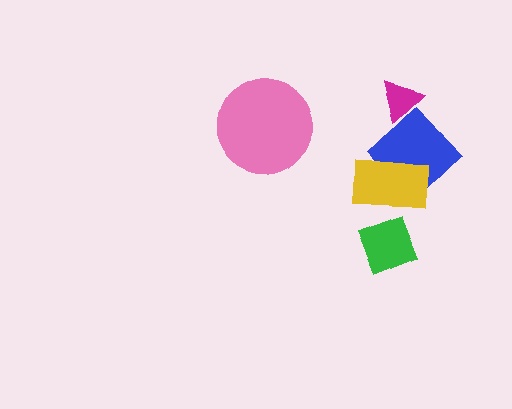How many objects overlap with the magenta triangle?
1 object overlaps with the magenta triangle.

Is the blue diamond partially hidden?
Yes, it is partially covered by another shape.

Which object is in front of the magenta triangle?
The blue diamond is in front of the magenta triangle.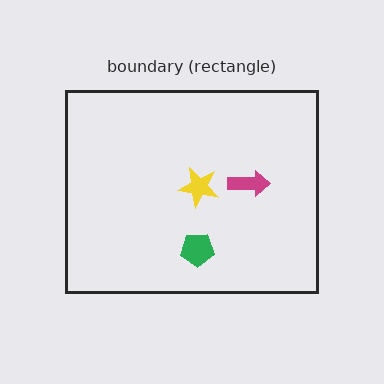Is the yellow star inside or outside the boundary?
Inside.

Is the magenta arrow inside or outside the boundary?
Inside.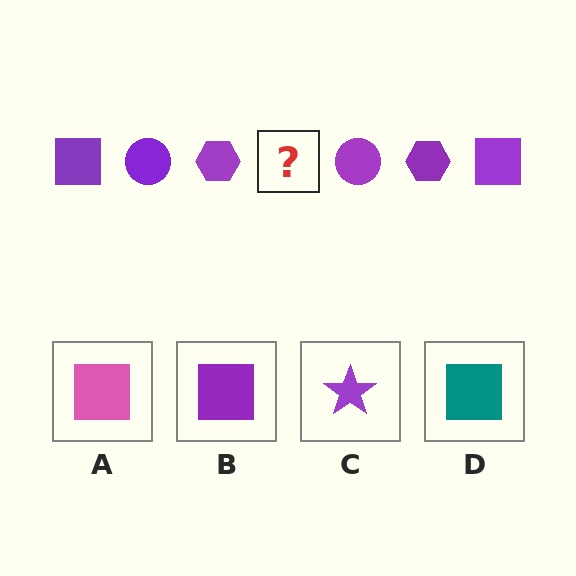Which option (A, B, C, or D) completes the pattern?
B.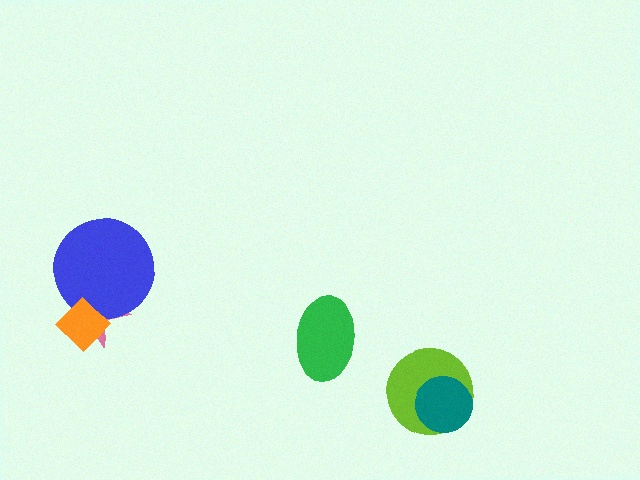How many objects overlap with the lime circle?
1 object overlaps with the lime circle.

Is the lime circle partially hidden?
Yes, it is partially covered by another shape.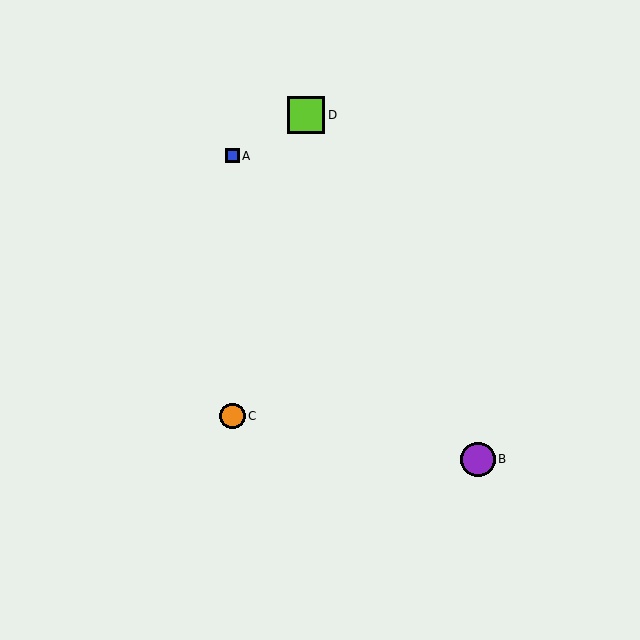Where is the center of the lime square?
The center of the lime square is at (306, 115).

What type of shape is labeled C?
Shape C is an orange circle.